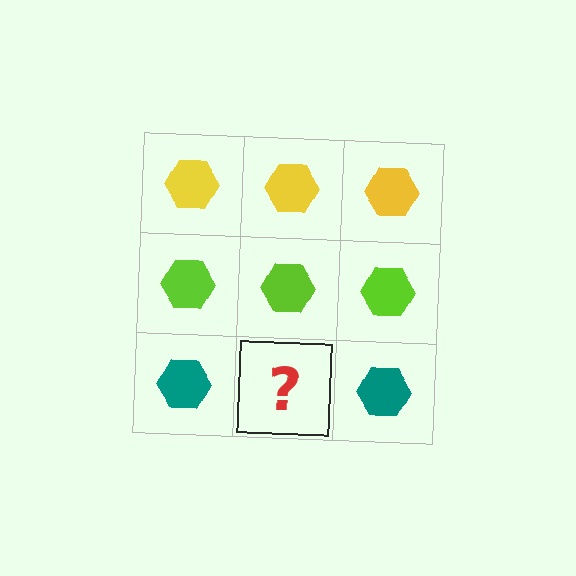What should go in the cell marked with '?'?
The missing cell should contain a teal hexagon.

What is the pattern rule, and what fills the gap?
The rule is that each row has a consistent color. The gap should be filled with a teal hexagon.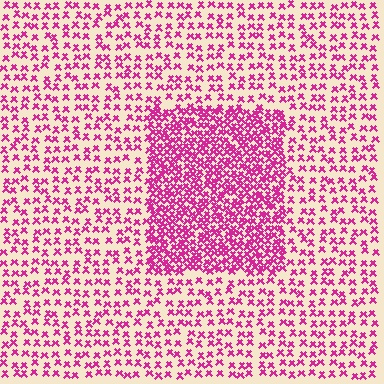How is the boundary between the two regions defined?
The boundary is defined by a change in element density (approximately 2.3x ratio). All elements are the same color, size, and shape.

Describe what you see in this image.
The image contains small magenta elements arranged at two different densities. A rectangle-shaped region is visible where the elements are more densely packed than the surrounding area.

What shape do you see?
I see a rectangle.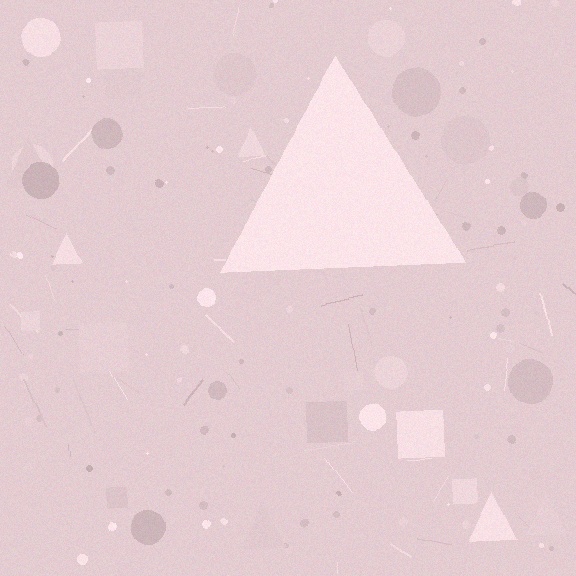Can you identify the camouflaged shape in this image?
The camouflaged shape is a triangle.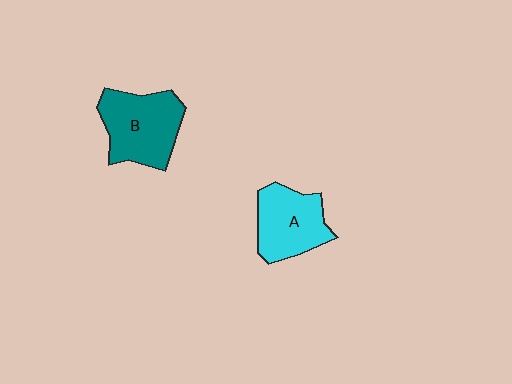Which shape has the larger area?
Shape B (teal).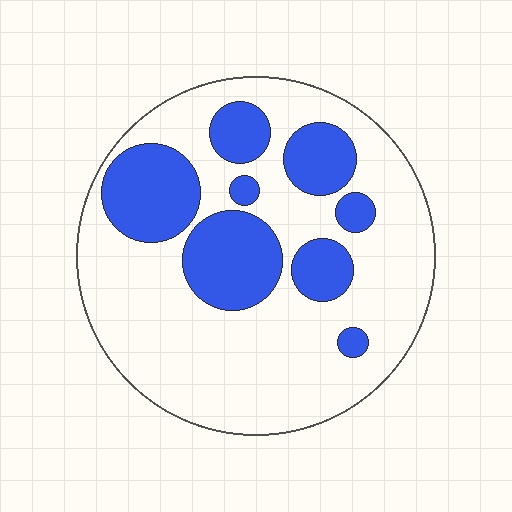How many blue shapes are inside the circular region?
8.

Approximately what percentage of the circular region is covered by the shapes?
Approximately 30%.